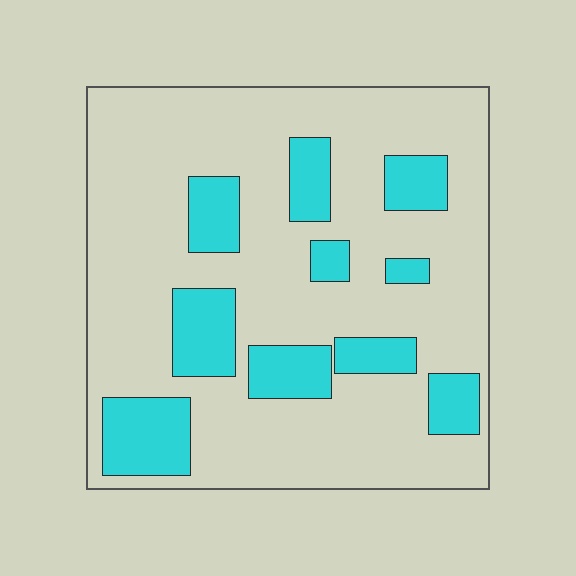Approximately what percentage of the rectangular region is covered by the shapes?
Approximately 25%.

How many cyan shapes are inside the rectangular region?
10.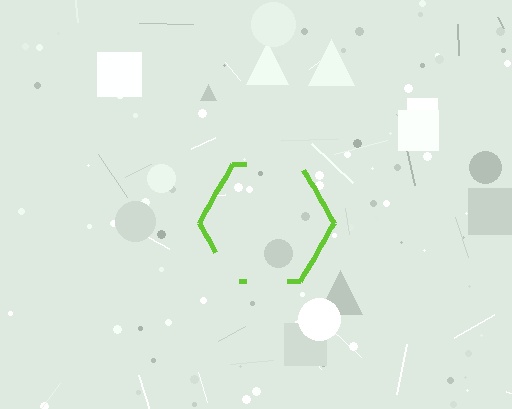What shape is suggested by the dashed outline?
The dashed outline suggests a hexagon.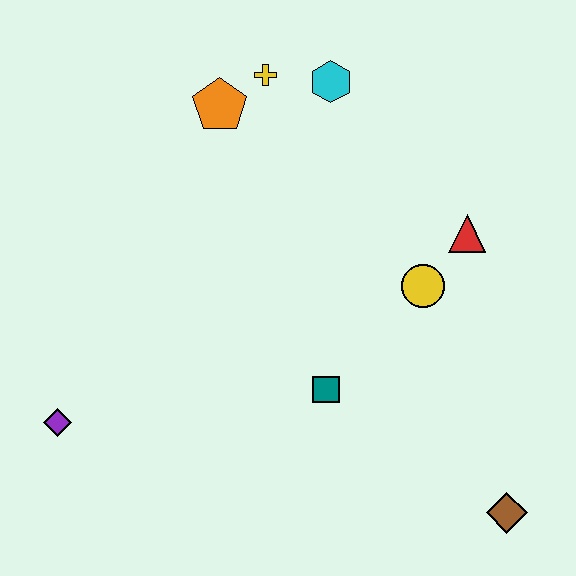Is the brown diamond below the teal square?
Yes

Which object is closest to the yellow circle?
The red triangle is closest to the yellow circle.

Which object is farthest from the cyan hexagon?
The brown diamond is farthest from the cyan hexagon.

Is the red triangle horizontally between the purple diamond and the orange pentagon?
No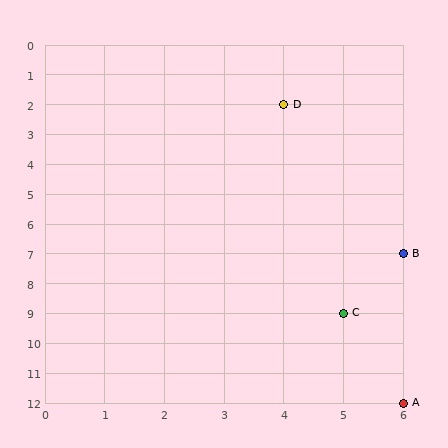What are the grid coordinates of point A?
Point A is at grid coordinates (6, 12).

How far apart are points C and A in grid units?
Points C and A are 1 column and 3 rows apart (about 3.2 grid units diagonally).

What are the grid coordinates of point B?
Point B is at grid coordinates (6, 7).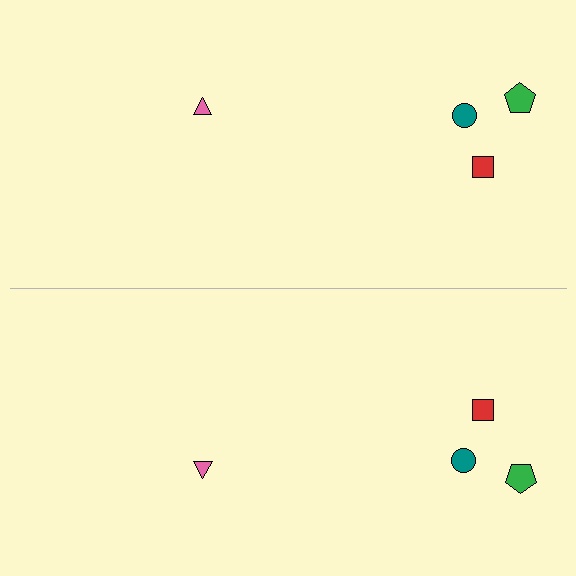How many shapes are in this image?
There are 8 shapes in this image.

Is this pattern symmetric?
Yes, this pattern has bilateral (reflection) symmetry.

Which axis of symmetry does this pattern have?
The pattern has a horizontal axis of symmetry running through the center of the image.